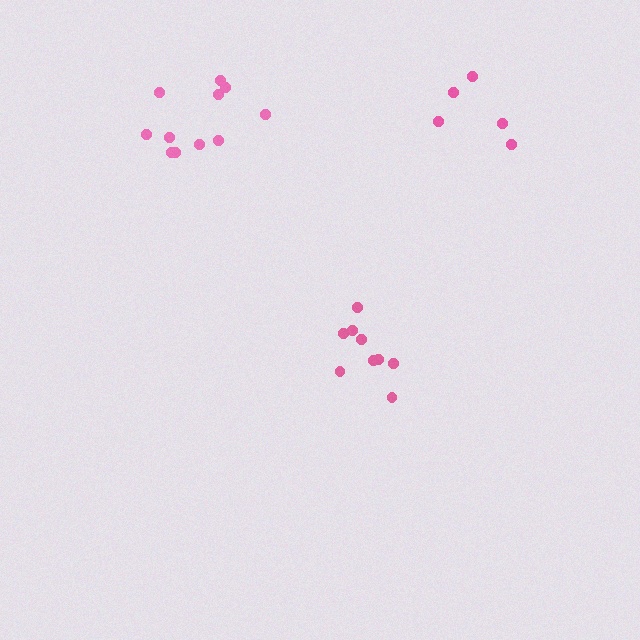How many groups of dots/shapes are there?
There are 3 groups.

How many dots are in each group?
Group 1: 9 dots, Group 2: 5 dots, Group 3: 11 dots (25 total).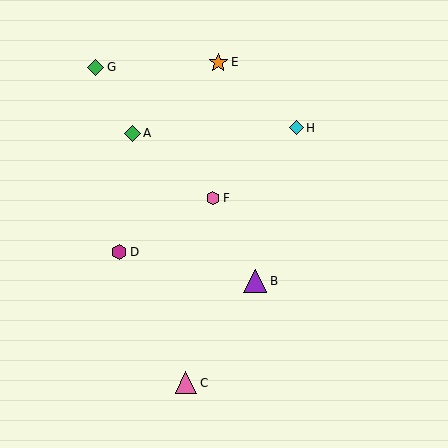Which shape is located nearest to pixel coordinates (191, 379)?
The pink triangle (labeled C) at (186, 383) is nearest to that location.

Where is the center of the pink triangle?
The center of the pink triangle is at (186, 383).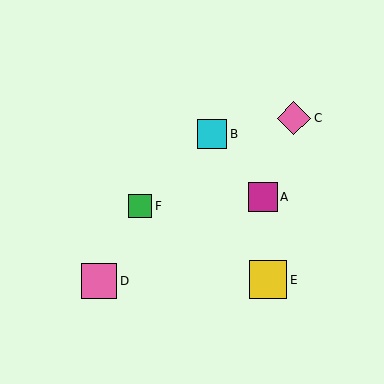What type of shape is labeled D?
Shape D is a pink square.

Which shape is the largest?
The yellow square (labeled E) is the largest.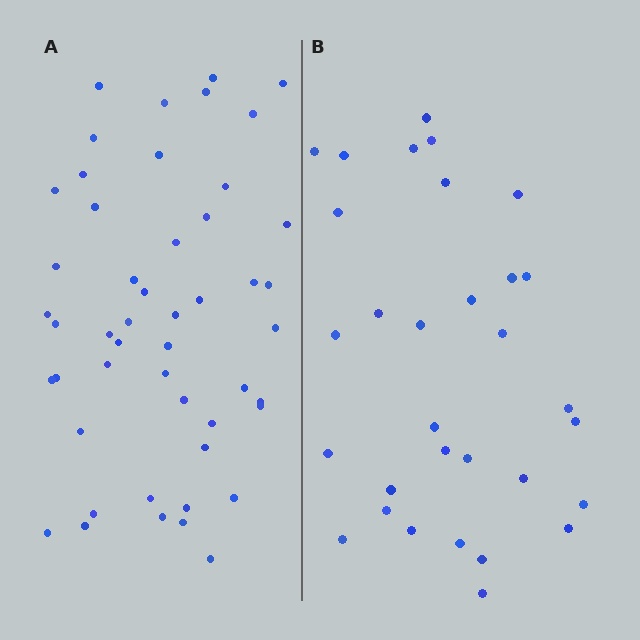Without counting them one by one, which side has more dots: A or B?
Region A (the left region) has more dots.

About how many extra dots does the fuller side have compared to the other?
Region A has approximately 20 more dots than region B.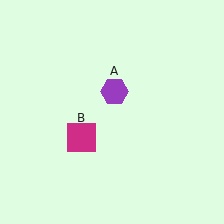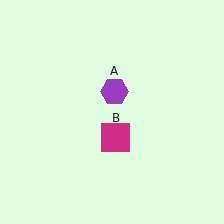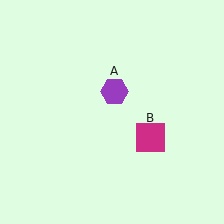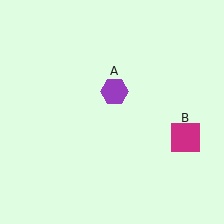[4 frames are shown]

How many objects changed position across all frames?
1 object changed position: magenta square (object B).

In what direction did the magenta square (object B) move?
The magenta square (object B) moved right.